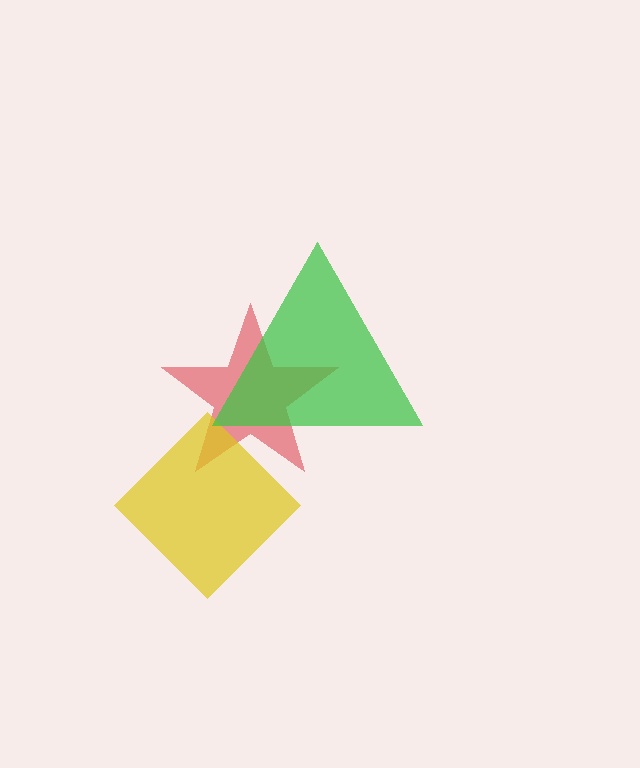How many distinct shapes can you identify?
There are 3 distinct shapes: a red star, a yellow diamond, a green triangle.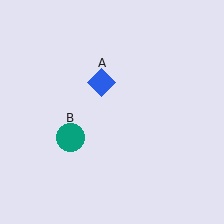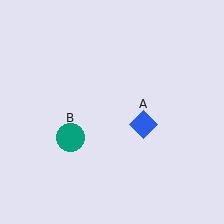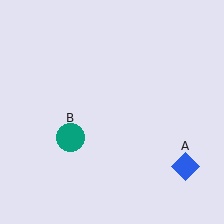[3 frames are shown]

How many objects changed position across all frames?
1 object changed position: blue diamond (object A).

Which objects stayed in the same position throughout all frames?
Teal circle (object B) remained stationary.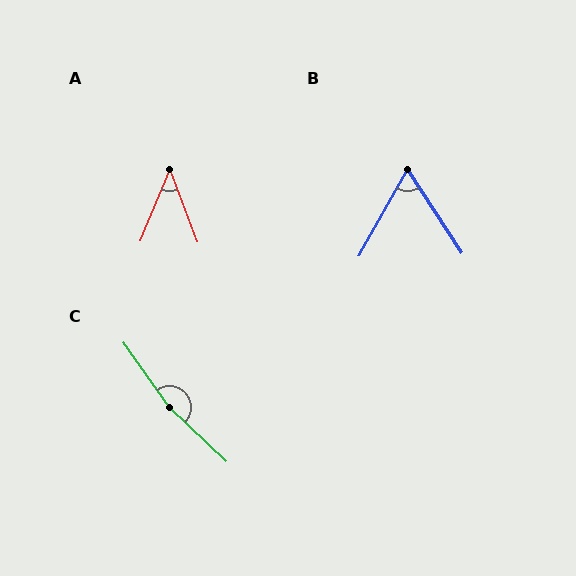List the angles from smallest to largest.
A (43°), B (62°), C (169°).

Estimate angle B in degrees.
Approximately 62 degrees.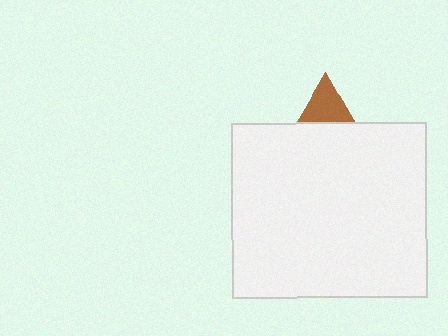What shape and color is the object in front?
The object in front is a white rectangle.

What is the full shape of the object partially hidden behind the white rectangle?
The partially hidden object is a brown triangle.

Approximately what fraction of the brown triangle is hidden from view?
Roughly 62% of the brown triangle is hidden behind the white rectangle.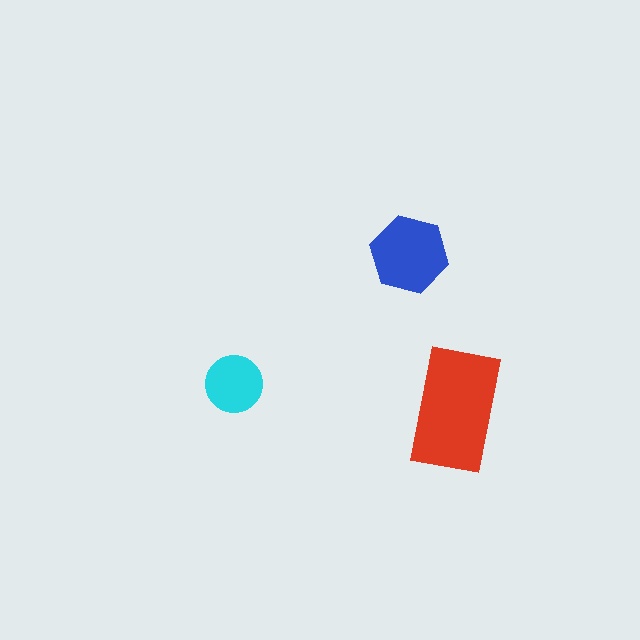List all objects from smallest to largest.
The cyan circle, the blue hexagon, the red rectangle.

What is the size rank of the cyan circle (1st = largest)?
3rd.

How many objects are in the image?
There are 3 objects in the image.